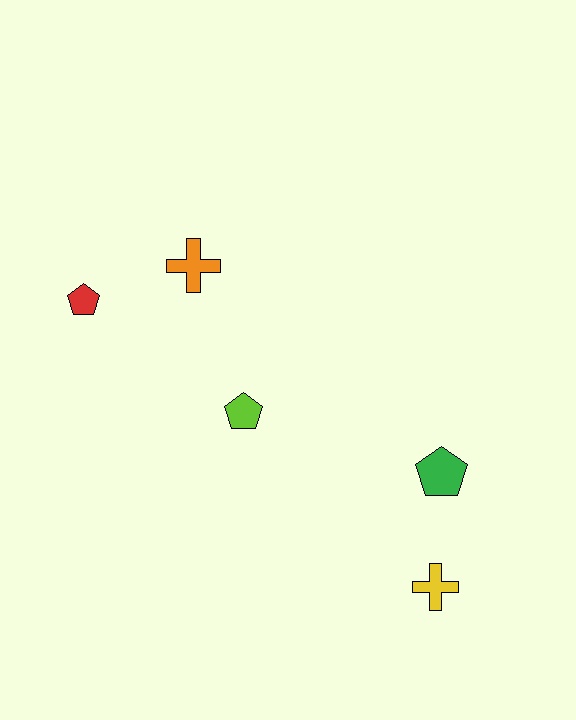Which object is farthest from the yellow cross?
The red pentagon is farthest from the yellow cross.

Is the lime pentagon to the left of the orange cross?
No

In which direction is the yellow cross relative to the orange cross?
The yellow cross is below the orange cross.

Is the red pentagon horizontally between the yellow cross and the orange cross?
No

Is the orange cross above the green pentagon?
Yes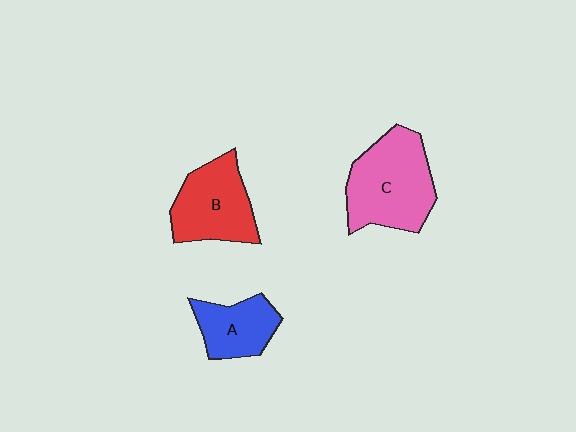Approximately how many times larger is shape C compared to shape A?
Approximately 1.7 times.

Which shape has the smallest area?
Shape A (blue).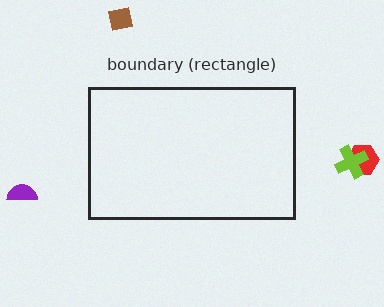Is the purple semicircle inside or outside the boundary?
Outside.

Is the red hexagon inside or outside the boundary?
Outside.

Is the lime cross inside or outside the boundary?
Outside.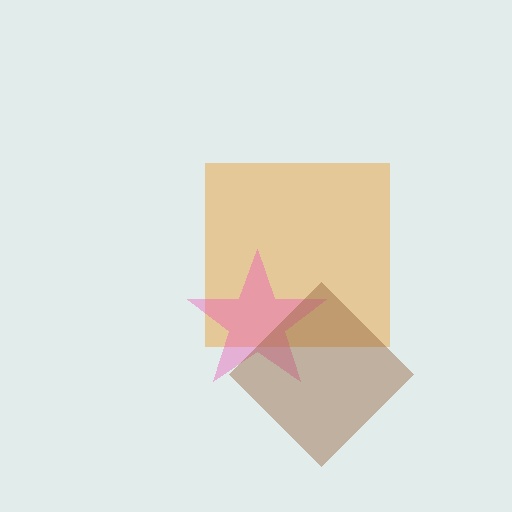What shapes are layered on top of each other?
The layered shapes are: an orange square, a pink star, a brown diamond.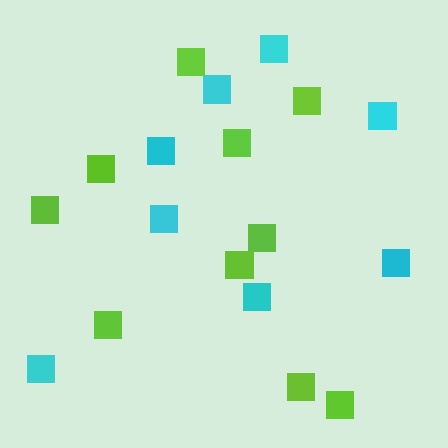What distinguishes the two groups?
There are 2 groups: one group of cyan squares (8) and one group of lime squares (10).